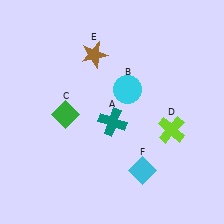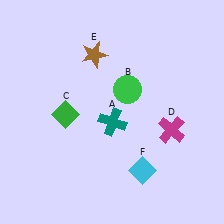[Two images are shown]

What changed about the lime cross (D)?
In Image 1, D is lime. In Image 2, it changed to magenta.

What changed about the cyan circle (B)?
In Image 1, B is cyan. In Image 2, it changed to green.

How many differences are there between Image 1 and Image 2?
There are 2 differences between the two images.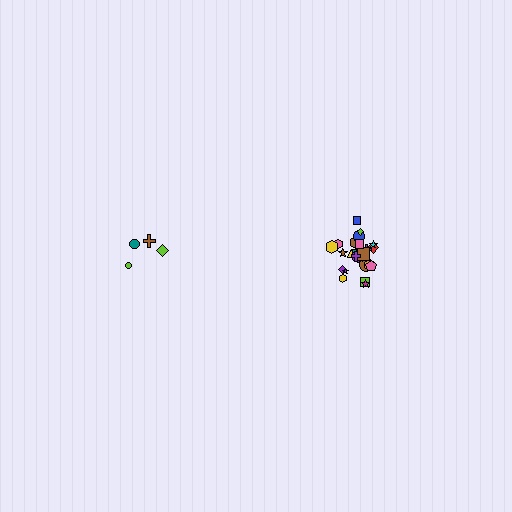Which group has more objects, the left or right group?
The right group.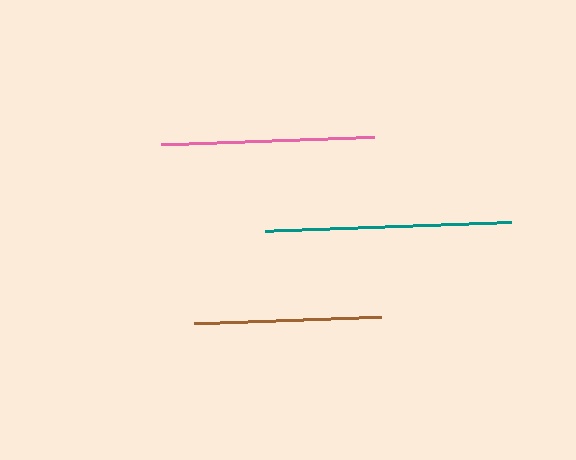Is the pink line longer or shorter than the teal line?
The teal line is longer than the pink line.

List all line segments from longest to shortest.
From longest to shortest: teal, pink, brown.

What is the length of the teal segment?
The teal segment is approximately 246 pixels long.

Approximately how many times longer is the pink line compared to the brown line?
The pink line is approximately 1.1 times the length of the brown line.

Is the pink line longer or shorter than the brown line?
The pink line is longer than the brown line.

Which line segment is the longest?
The teal line is the longest at approximately 246 pixels.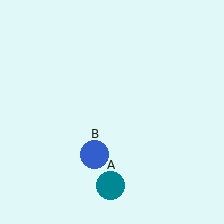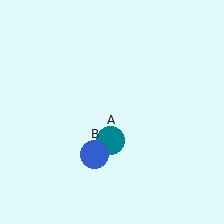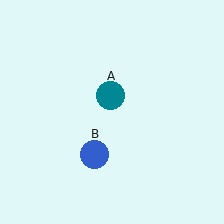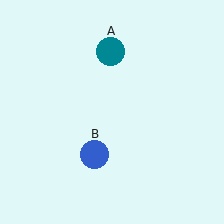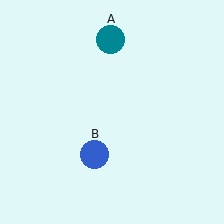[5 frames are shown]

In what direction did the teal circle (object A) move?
The teal circle (object A) moved up.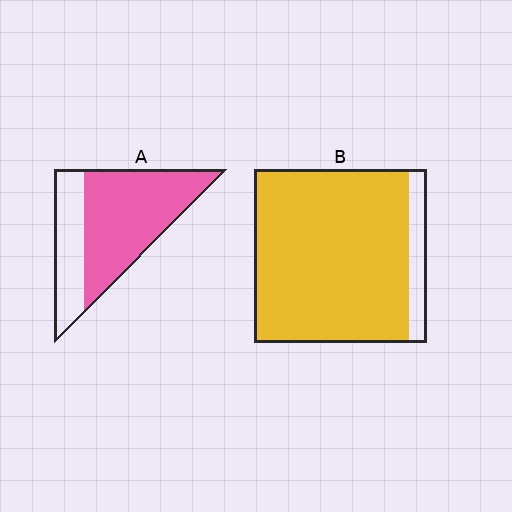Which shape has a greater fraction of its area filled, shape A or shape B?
Shape B.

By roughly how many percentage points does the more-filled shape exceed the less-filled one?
By roughly 20 percentage points (B over A).